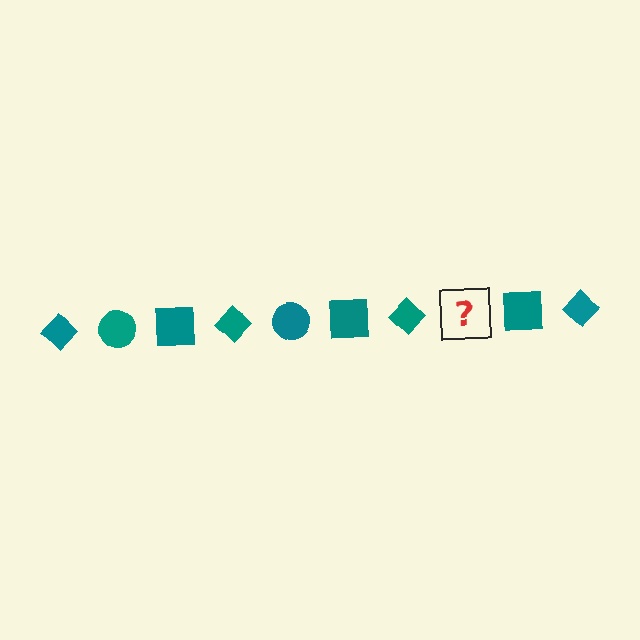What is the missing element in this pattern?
The missing element is a teal circle.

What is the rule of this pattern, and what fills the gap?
The rule is that the pattern cycles through diamond, circle, square shapes in teal. The gap should be filled with a teal circle.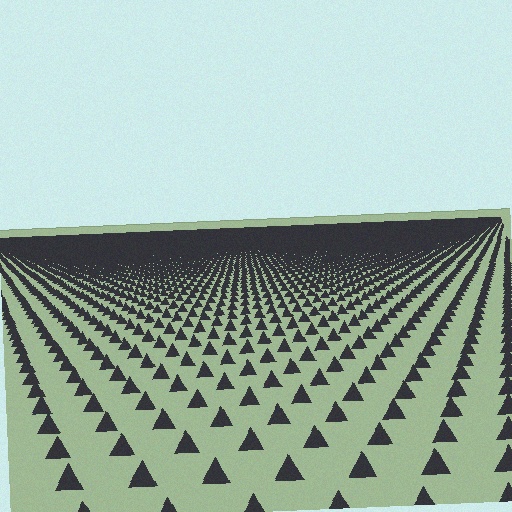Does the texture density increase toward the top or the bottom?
Density increases toward the top.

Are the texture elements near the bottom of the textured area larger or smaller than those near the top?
Larger. Near the bottom, elements are closer to the viewer and appear at a bigger on-screen size.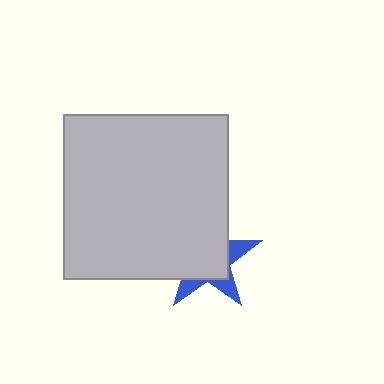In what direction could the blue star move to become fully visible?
The blue star could move toward the lower-right. That would shift it out from behind the light gray square entirely.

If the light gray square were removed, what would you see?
You would see the complete blue star.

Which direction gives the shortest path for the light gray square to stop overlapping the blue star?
Moving toward the upper-left gives the shortest separation.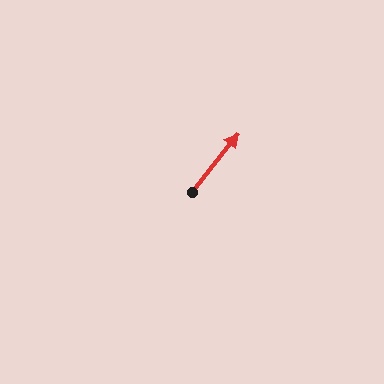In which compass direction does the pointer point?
Northeast.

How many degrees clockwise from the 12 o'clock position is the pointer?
Approximately 38 degrees.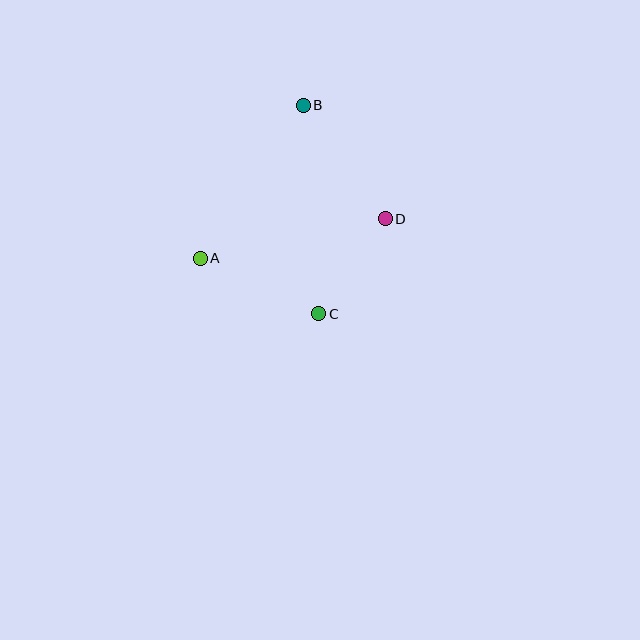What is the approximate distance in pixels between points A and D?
The distance between A and D is approximately 189 pixels.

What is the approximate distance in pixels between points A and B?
The distance between A and B is approximately 185 pixels.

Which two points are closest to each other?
Points C and D are closest to each other.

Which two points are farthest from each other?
Points B and C are farthest from each other.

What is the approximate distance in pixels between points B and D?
The distance between B and D is approximately 140 pixels.